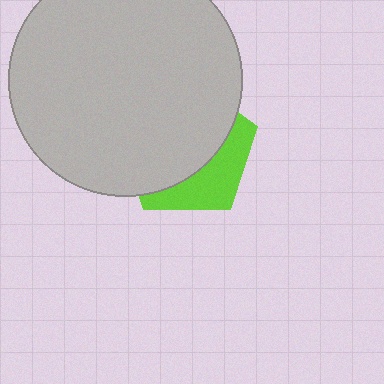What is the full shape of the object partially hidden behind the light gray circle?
The partially hidden object is a lime pentagon.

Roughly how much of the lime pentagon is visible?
A small part of it is visible (roughly 33%).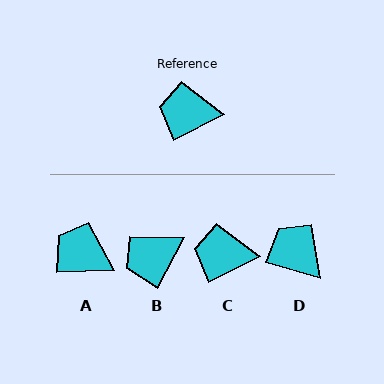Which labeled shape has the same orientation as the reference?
C.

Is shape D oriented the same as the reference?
No, it is off by about 43 degrees.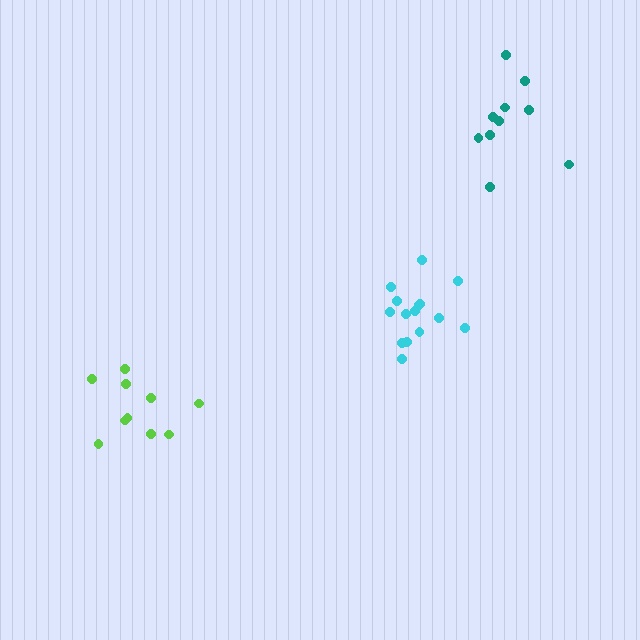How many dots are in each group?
Group 1: 15 dots, Group 2: 10 dots, Group 3: 10 dots (35 total).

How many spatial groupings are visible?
There are 3 spatial groupings.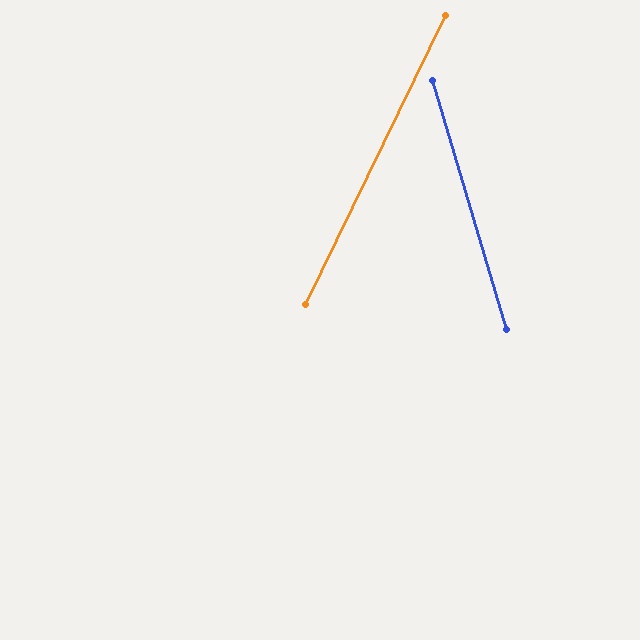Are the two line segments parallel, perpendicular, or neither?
Neither parallel nor perpendicular — they differ by about 42°.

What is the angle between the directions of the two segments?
Approximately 42 degrees.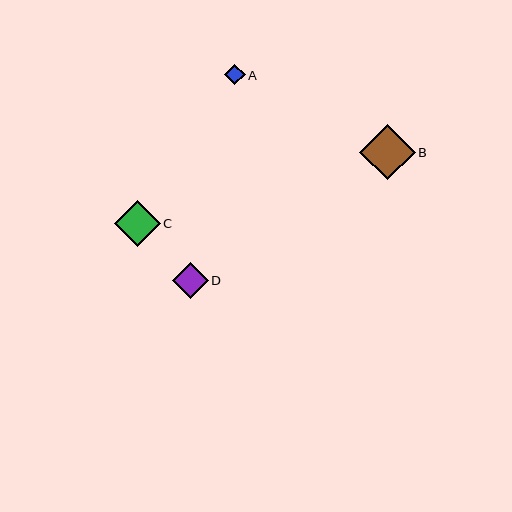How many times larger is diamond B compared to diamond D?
Diamond B is approximately 1.5 times the size of diamond D.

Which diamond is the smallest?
Diamond A is the smallest with a size of approximately 20 pixels.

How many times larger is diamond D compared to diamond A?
Diamond D is approximately 1.8 times the size of diamond A.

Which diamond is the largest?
Diamond B is the largest with a size of approximately 55 pixels.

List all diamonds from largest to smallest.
From largest to smallest: B, C, D, A.